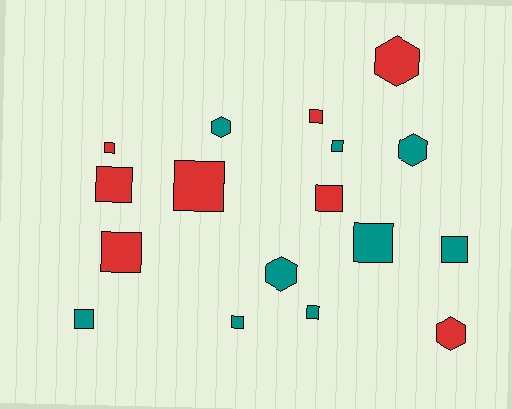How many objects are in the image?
There are 17 objects.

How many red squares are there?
There are 6 red squares.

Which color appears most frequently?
Teal, with 9 objects.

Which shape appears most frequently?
Square, with 12 objects.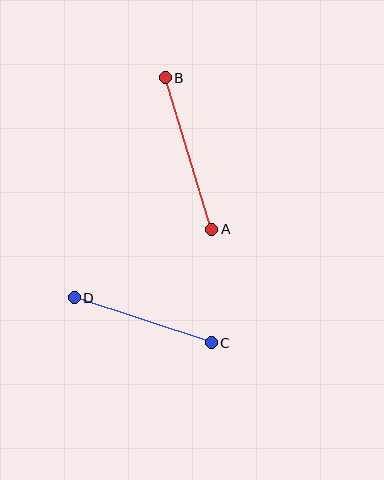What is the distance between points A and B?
The distance is approximately 159 pixels.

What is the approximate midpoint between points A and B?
The midpoint is at approximately (188, 153) pixels.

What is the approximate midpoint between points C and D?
The midpoint is at approximately (143, 320) pixels.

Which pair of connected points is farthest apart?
Points A and B are farthest apart.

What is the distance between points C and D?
The distance is approximately 144 pixels.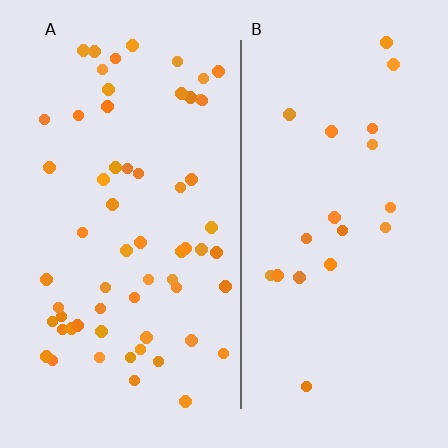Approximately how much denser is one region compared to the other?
Approximately 3.0× — region A over region B.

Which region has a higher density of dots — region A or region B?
A (the left).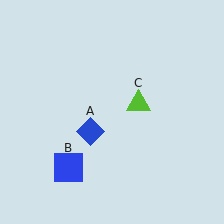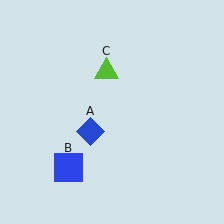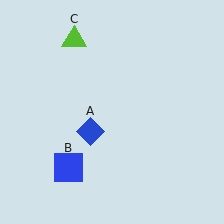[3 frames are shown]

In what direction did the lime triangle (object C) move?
The lime triangle (object C) moved up and to the left.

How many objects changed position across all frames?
1 object changed position: lime triangle (object C).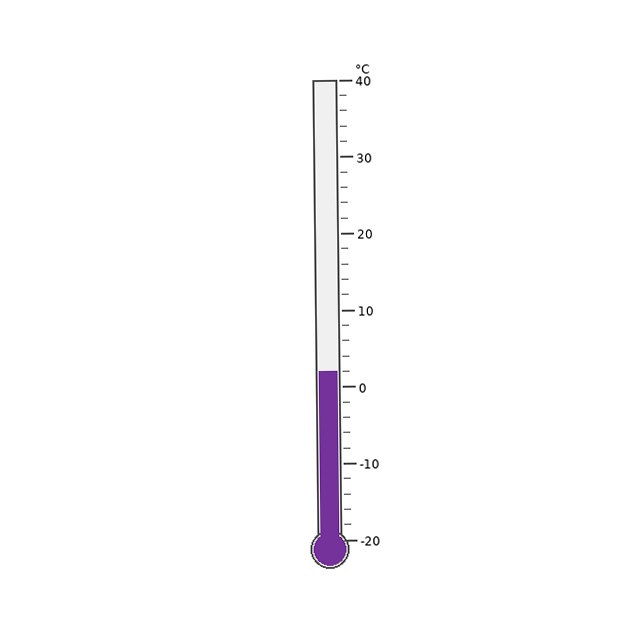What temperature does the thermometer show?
The thermometer shows approximately 2°C.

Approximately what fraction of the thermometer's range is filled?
The thermometer is filled to approximately 35% of its range.